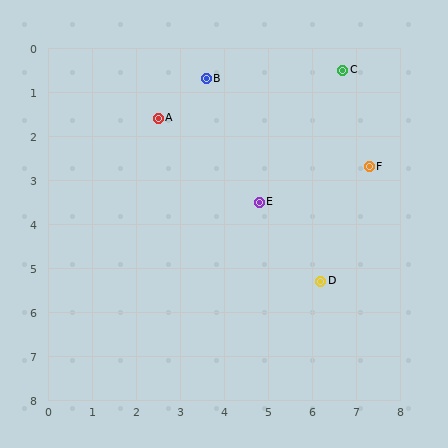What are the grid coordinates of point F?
Point F is at approximately (7.3, 2.7).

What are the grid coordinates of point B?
Point B is at approximately (3.6, 0.7).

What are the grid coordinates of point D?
Point D is at approximately (6.2, 5.3).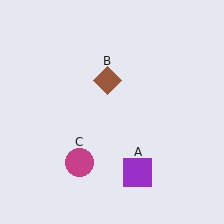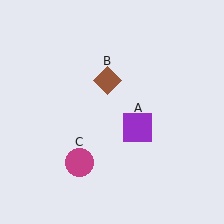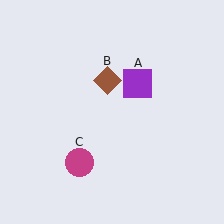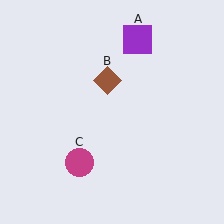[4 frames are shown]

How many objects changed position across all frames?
1 object changed position: purple square (object A).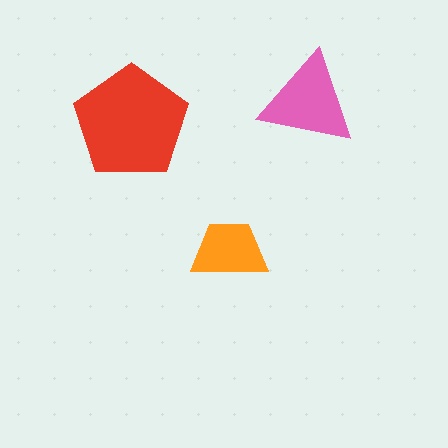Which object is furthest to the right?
The pink triangle is rightmost.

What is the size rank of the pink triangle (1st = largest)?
2nd.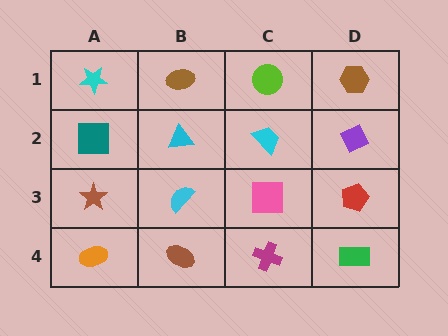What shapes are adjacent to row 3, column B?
A cyan triangle (row 2, column B), a brown ellipse (row 4, column B), a brown star (row 3, column A), a pink square (row 3, column C).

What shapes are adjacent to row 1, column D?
A purple diamond (row 2, column D), a lime circle (row 1, column C).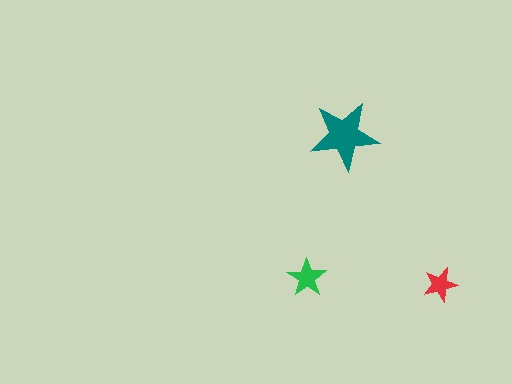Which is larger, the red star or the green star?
The green one.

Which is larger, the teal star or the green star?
The teal one.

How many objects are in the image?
There are 3 objects in the image.